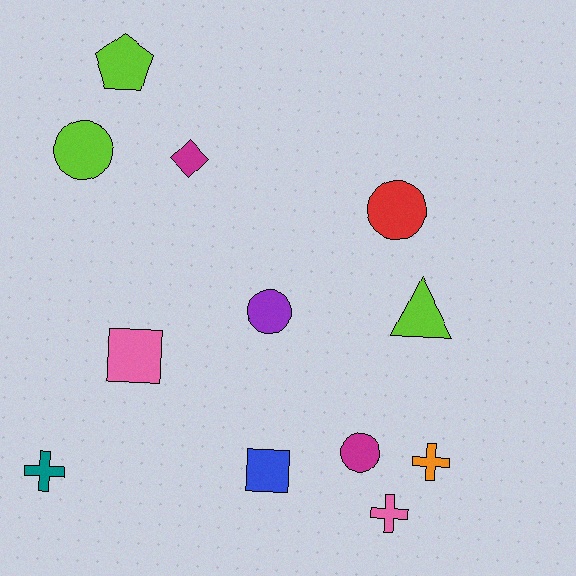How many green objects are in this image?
There are no green objects.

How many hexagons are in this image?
There are no hexagons.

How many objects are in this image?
There are 12 objects.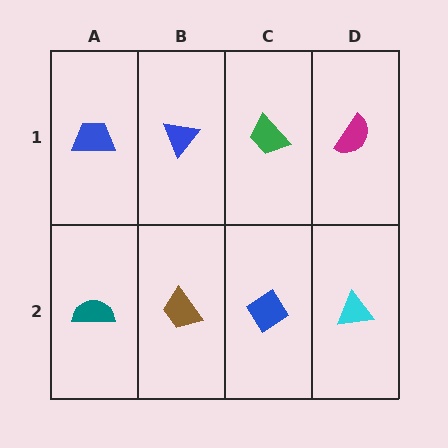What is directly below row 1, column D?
A cyan triangle.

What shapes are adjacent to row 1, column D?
A cyan triangle (row 2, column D), a green trapezoid (row 1, column C).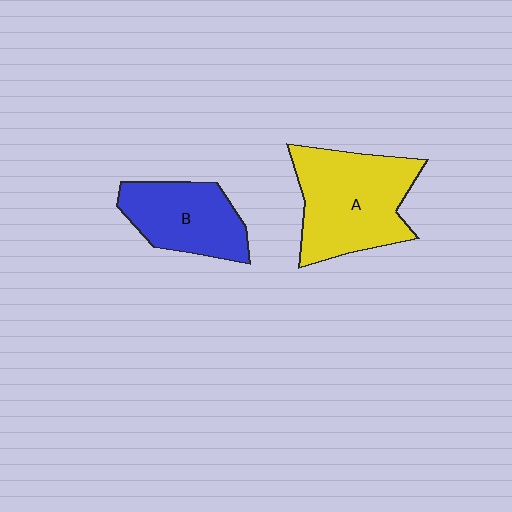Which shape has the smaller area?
Shape B (blue).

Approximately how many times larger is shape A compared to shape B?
Approximately 1.4 times.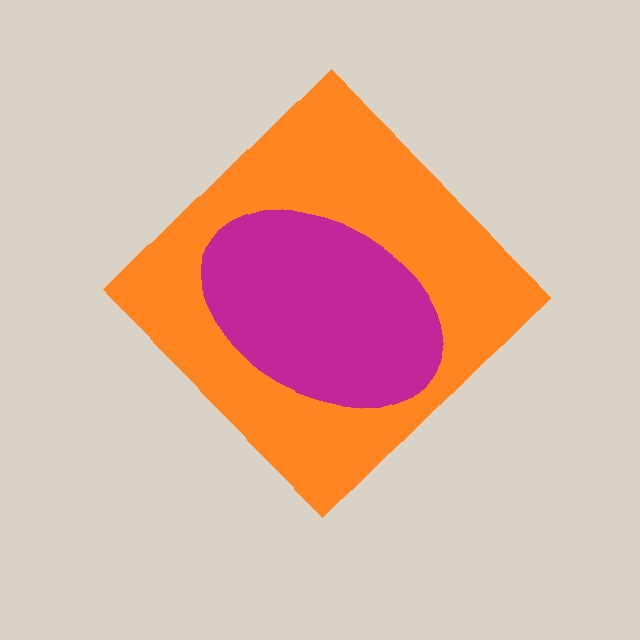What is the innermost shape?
The magenta ellipse.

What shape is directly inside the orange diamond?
The magenta ellipse.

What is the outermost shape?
The orange diamond.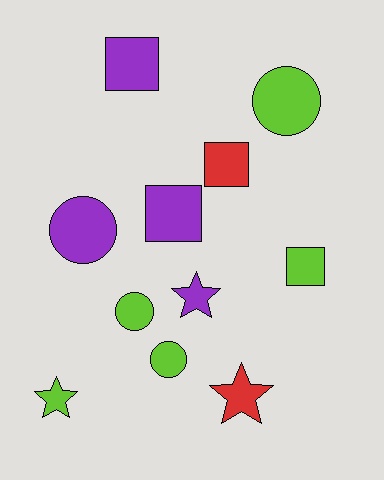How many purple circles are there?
There is 1 purple circle.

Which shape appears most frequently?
Circle, with 4 objects.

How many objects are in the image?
There are 11 objects.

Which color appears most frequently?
Lime, with 5 objects.